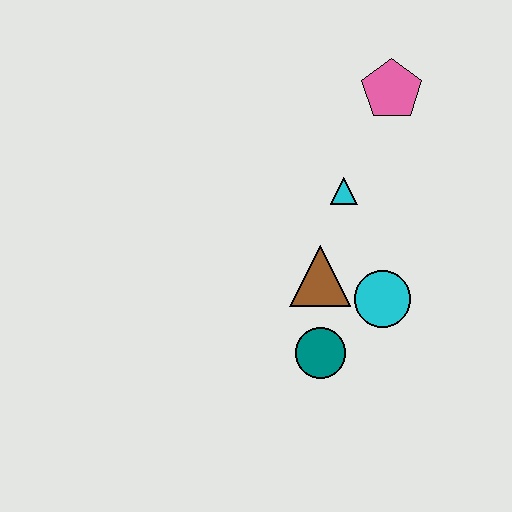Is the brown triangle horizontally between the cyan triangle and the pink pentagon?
No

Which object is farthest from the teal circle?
The pink pentagon is farthest from the teal circle.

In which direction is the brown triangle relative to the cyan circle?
The brown triangle is to the left of the cyan circle.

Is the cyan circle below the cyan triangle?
Yes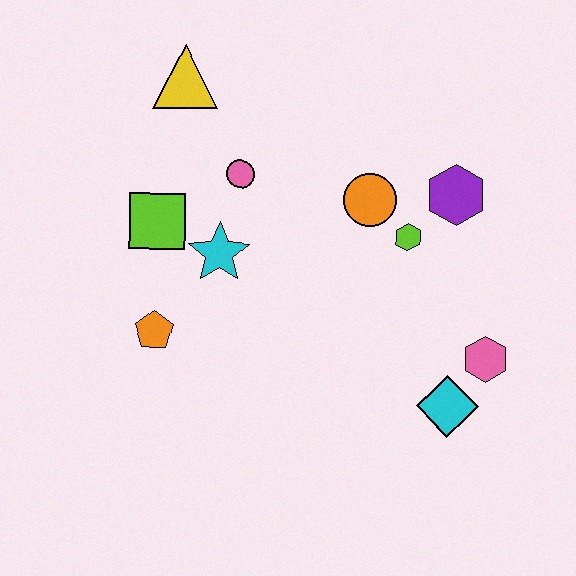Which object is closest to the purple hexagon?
The lime hexagon is closest to the purple hexagon.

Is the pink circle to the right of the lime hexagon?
No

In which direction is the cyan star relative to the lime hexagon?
The cyan star is to the left of the lime hexagon.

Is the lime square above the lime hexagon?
Yes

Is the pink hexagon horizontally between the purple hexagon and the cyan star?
No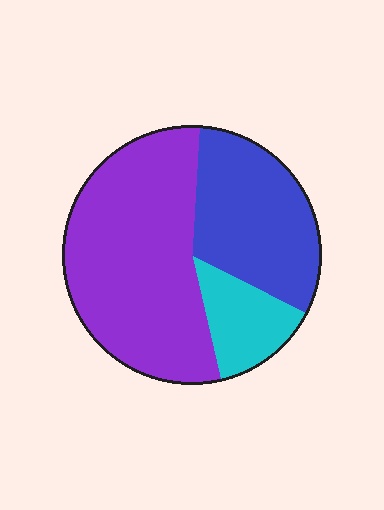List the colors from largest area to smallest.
From largest to smallest: purple, blue, cyan.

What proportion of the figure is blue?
Blue takes up between a sixth and a third of the figure.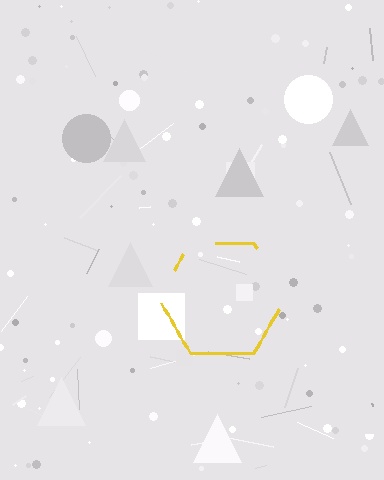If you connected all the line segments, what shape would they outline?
They would outline a hexagon.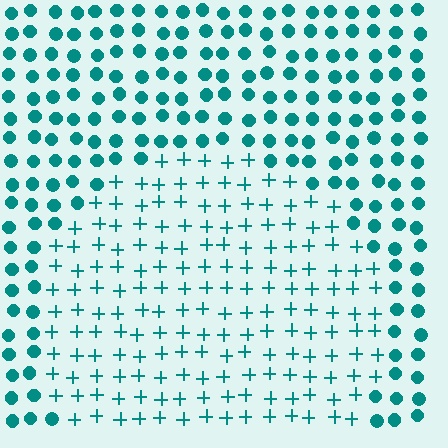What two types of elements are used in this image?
The image uses plus signs inside the circle region and circles outside it.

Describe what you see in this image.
The image is filled with small teal elements arranged in a uniform grid. A circle-shaped region contains plus signs, while the surrounding area contains circles. The boundary is defined purely by the change in element shape.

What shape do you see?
I see a circle.